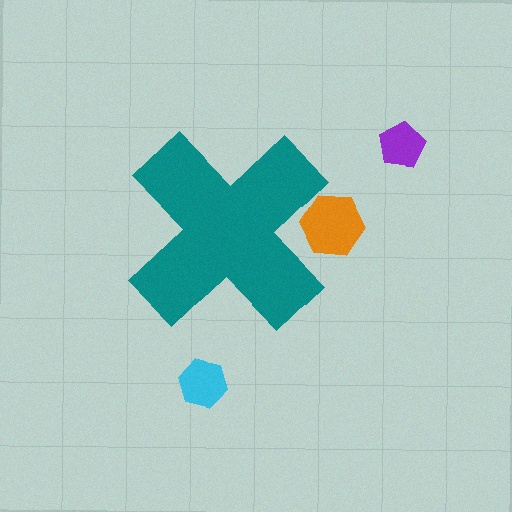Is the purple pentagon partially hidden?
No, the purple pentagon is fully visible.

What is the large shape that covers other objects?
A teal cross.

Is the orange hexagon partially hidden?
Yes, the orange hexagon is partially hidden behind the teal cross.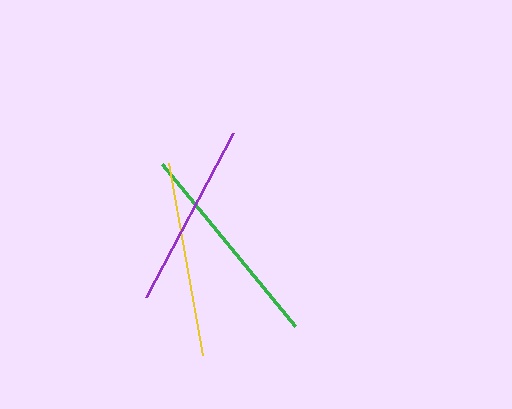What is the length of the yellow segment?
The yellow segment is approximately 194 pixels long.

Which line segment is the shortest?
The purple line is the shortest at approximately 186 pixels.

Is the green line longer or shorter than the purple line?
The green line is longer than the purple line.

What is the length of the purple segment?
The purple segment is approximately 186 pixels long.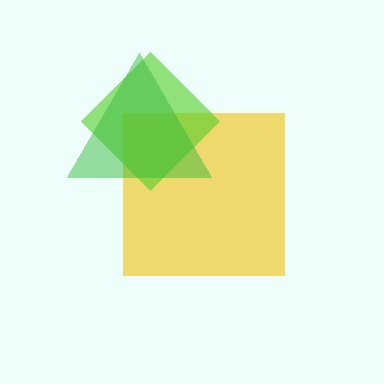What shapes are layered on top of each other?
The layered shapes are: a yellow square, a lime diamond, a green triangle.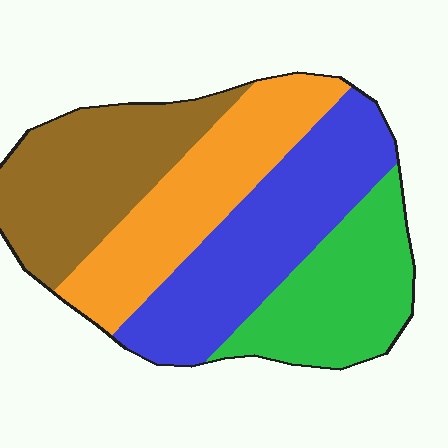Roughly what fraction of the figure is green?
Green covers 21% of the figure.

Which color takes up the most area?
Blue, at roughly 30%.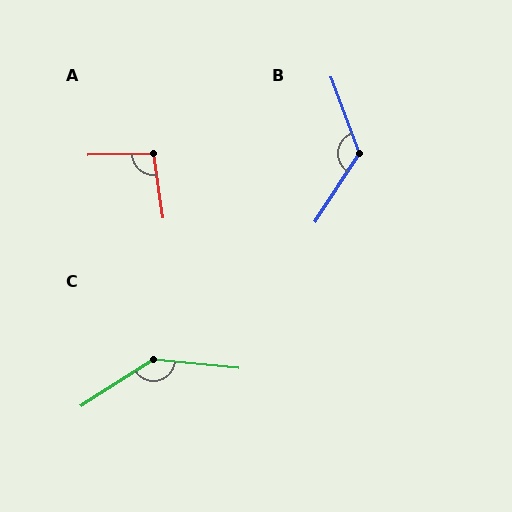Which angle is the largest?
C, at approximately 142 degrees.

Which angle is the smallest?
A, at approximately 97 degrees.